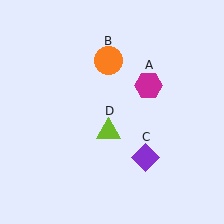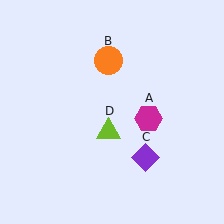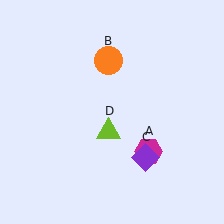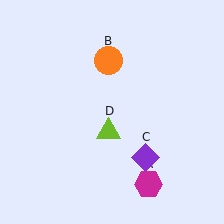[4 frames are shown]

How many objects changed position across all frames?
1 object changed position: magenta hexagon (object A).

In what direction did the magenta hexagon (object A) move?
The magenta hexagon (object A) moved down.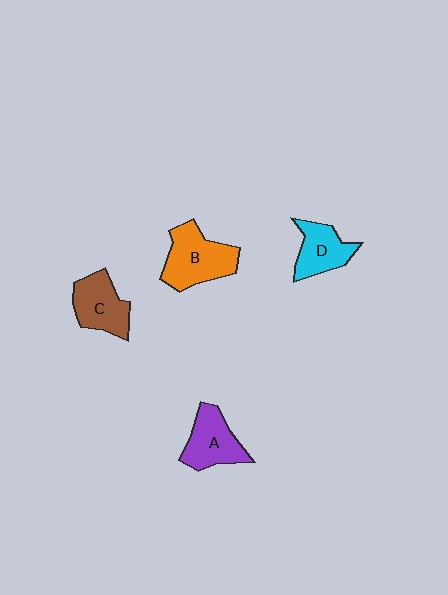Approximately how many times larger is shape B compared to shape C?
Approximately 1.3 times.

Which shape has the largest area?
Shape B (orange).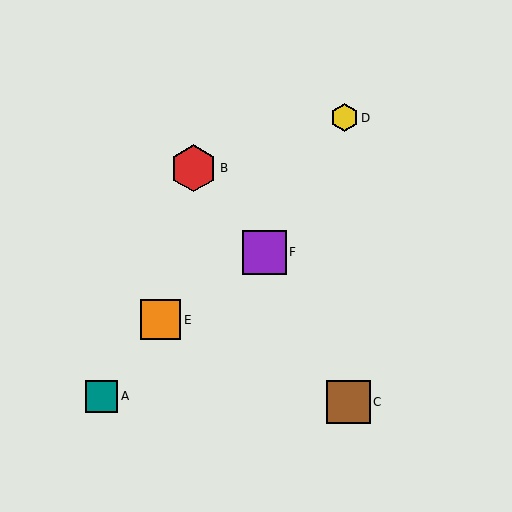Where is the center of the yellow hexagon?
The center of the yellow hexagon is at (345, 118).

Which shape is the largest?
The red hexagon (labeled B) is the largest.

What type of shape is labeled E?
Shape E is an orange square.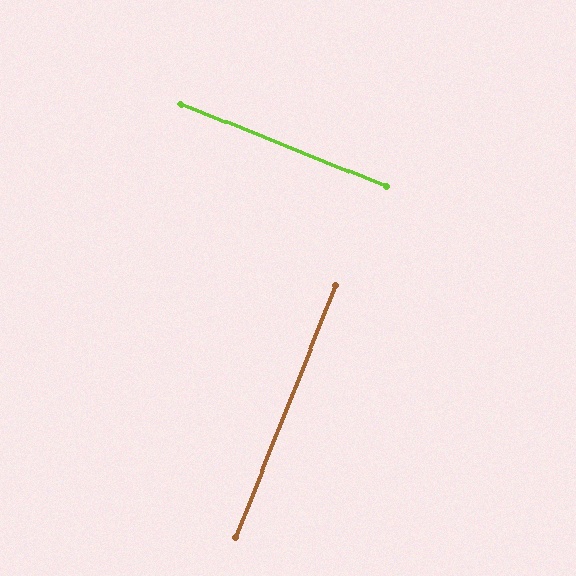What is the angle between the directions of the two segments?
Approximately 89 degrees.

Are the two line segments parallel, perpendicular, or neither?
Perpendicular — they meet at approximately 89°.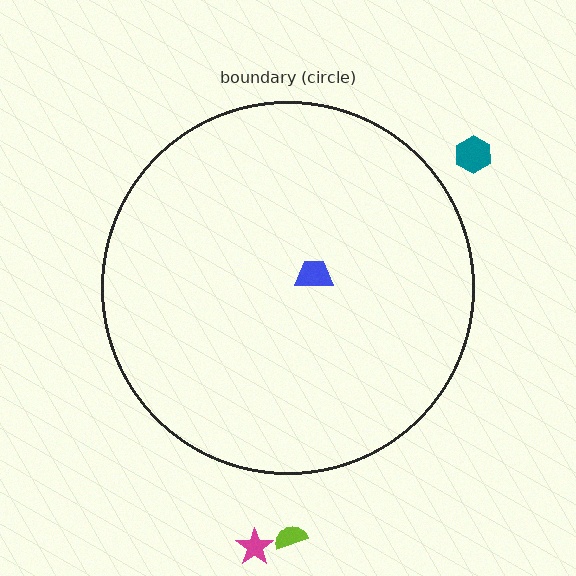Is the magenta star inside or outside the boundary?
Outside.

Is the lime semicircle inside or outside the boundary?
Outside.